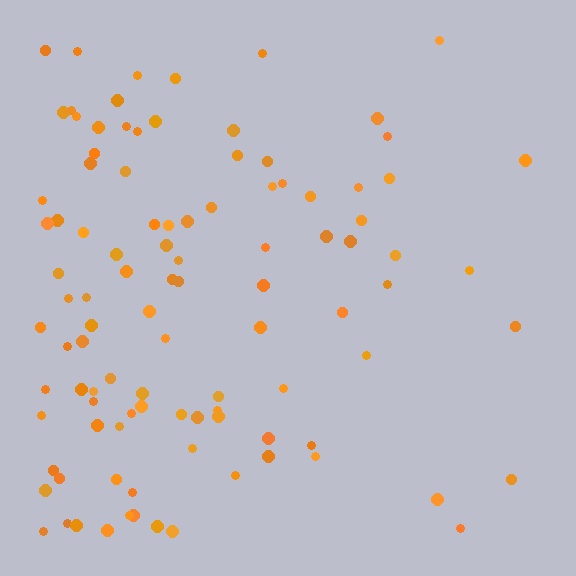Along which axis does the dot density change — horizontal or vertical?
Horizontal.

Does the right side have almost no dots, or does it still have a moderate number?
Still a moderate number, just noticeably fewer than the left.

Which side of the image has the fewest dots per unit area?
The right.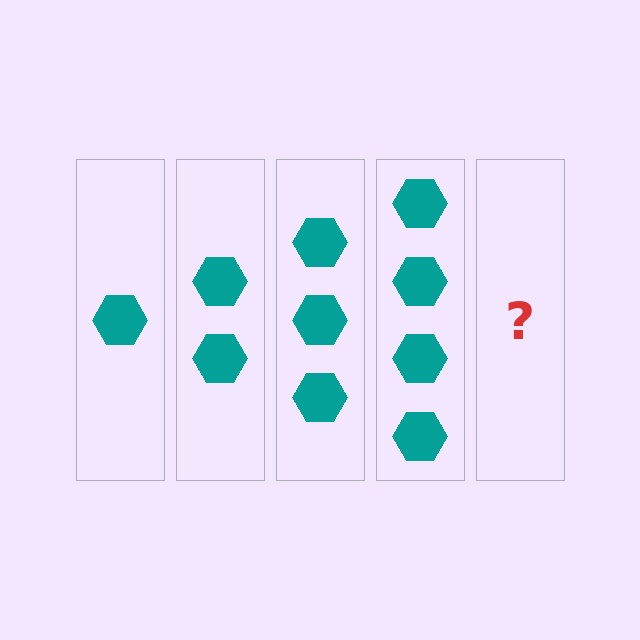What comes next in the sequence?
The next element should be 5 hexagons.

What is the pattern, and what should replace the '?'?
The pattern is that each step adds one more hexagon. The '?' should be 5 hexagons.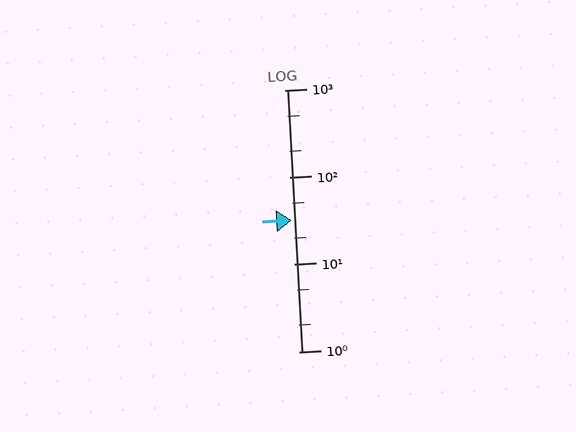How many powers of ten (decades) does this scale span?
The scale spans 3 decades, from 1 to 1000.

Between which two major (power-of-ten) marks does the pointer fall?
The pointer is between 10 and 100.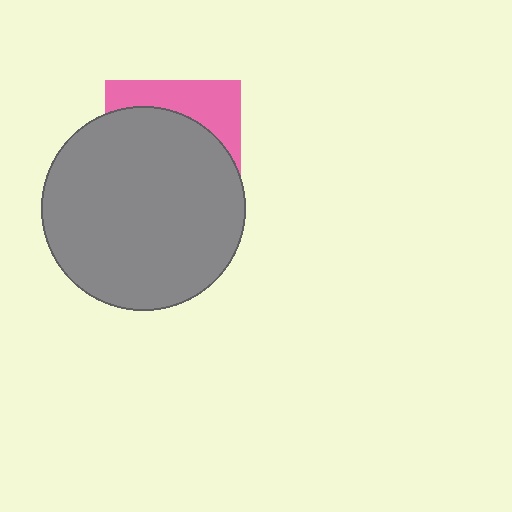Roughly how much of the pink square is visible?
A small part of it is visible (roughly 30%).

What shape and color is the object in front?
The object in front is a gray circle.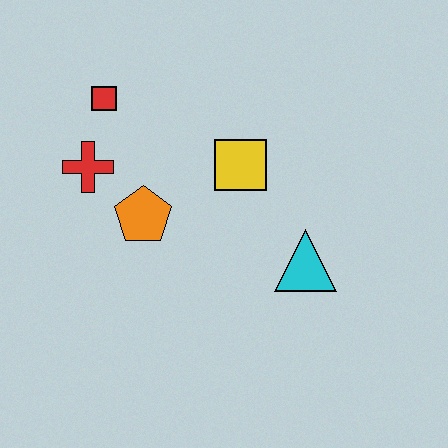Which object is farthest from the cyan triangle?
The red square is farthest from the cyan triangle.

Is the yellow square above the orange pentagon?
Yes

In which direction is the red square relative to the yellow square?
The red square is to the left of the yellow square.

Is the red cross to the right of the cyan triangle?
No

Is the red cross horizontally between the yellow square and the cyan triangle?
No